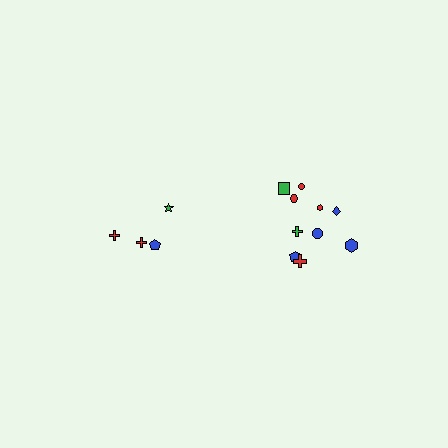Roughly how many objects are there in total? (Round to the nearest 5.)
Roughly 15 objects in total.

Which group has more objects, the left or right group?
The right group.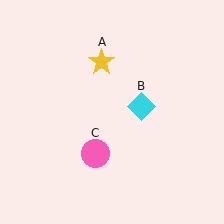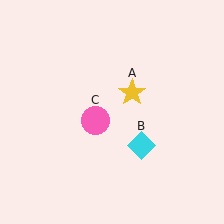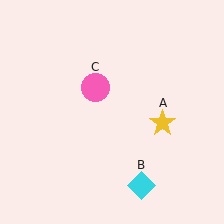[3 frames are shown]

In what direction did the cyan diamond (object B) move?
The cyan diamond (object B) moved down.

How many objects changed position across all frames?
3 objects changed position: yellow star (object A), cyan diamond (object B), pink circle (object C).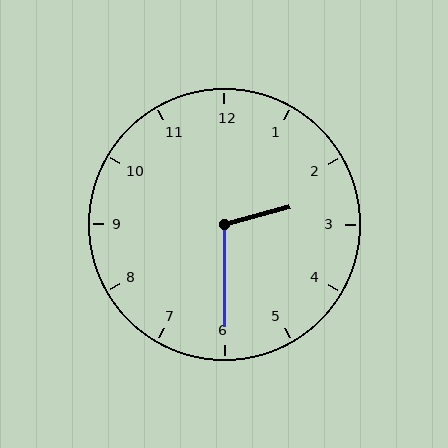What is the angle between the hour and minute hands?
Approximately 105 degrees.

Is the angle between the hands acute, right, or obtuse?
It is obtuse.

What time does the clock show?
2:30.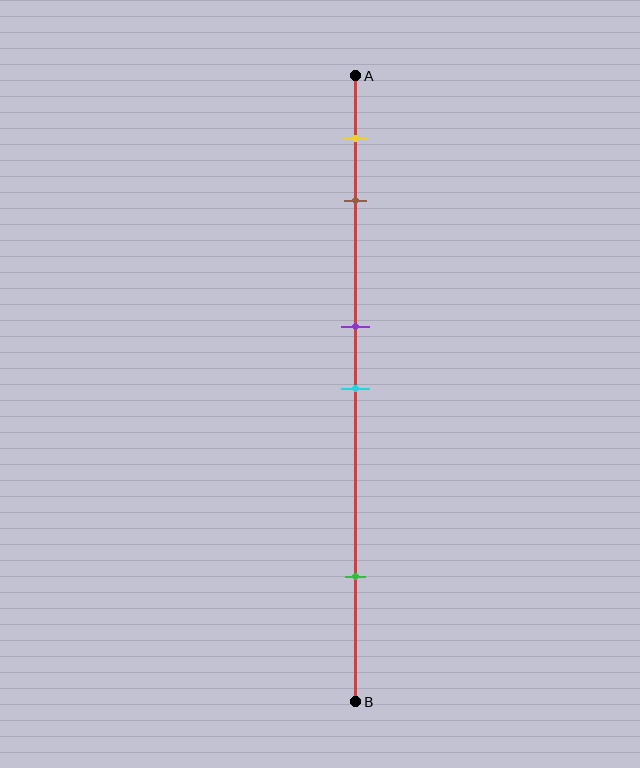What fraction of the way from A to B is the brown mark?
The brown mark is approximately 20% (0.2) of the way from A to B.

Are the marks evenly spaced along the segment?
No, the marks are not evenly spaced.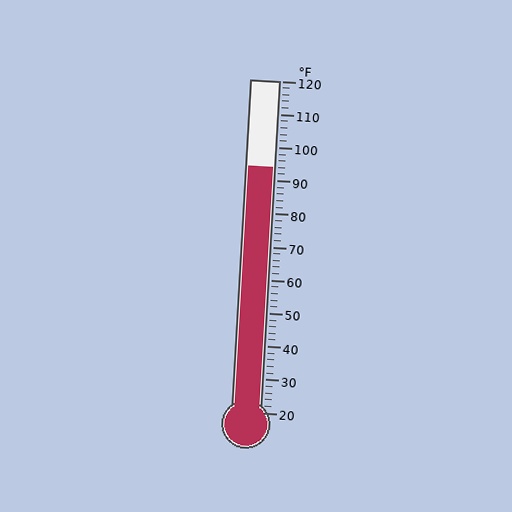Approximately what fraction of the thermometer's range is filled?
The thermometer is filled to approximately 75% of its range.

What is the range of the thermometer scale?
The thermometer scale ranges from 20°F to 120°F.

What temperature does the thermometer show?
The thermometer shows approximately 94°F.